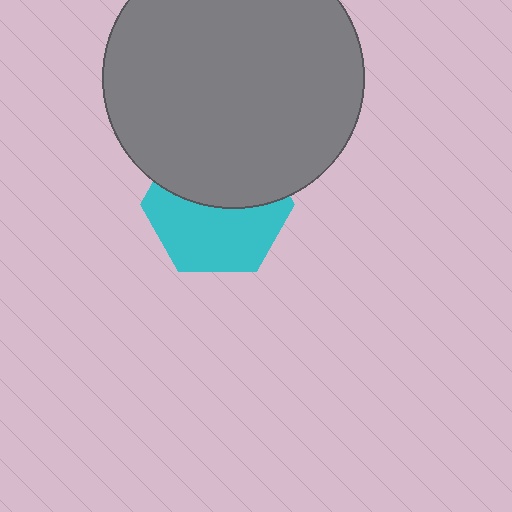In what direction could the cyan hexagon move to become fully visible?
The cyan hexagon could move down. That would shift it out from behind the gray circle entirely.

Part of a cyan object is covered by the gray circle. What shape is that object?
It is a hexagon.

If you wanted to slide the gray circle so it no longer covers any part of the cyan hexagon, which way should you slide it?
Slide it up — that is the most direct way to separate the two shapes.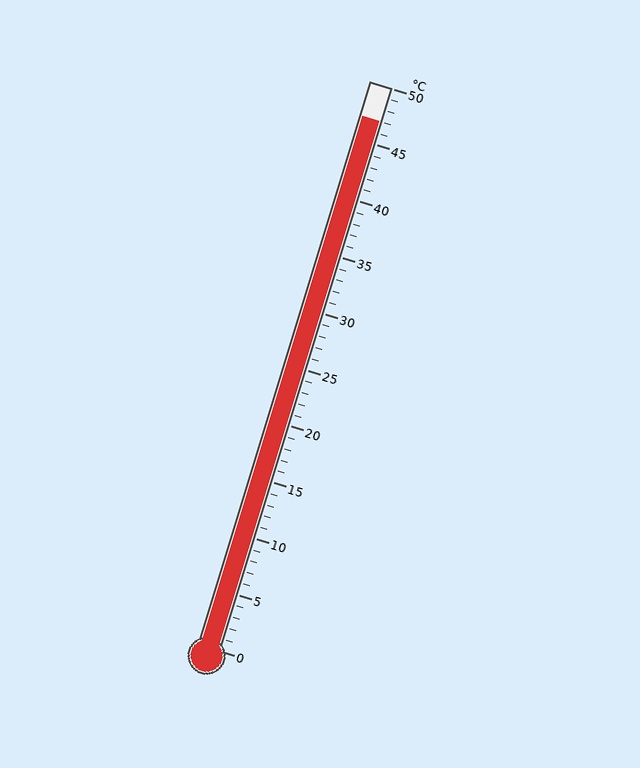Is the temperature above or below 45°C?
The temperature is above 45°C.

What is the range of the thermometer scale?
The thermometer scale ranges from 0°C to 50°C.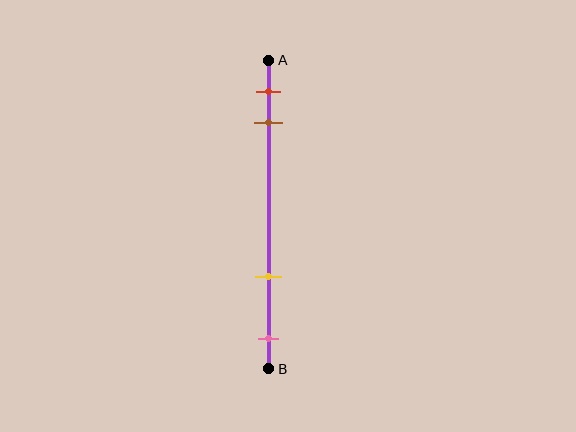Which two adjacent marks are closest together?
The red and brown marks are the closest adjacent pair.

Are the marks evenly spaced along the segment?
No, the marks are not evenly spaced.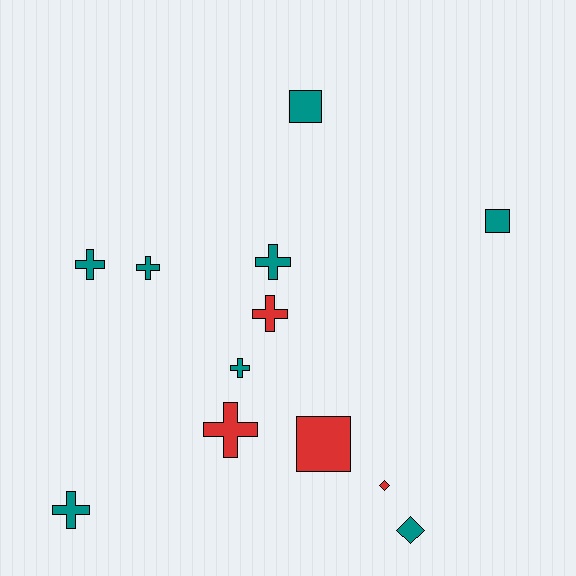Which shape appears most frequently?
Cross, with 7 objects.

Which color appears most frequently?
Teal, with 8 objects.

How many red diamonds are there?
There is 1 red diamond.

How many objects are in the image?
There are 12 objects.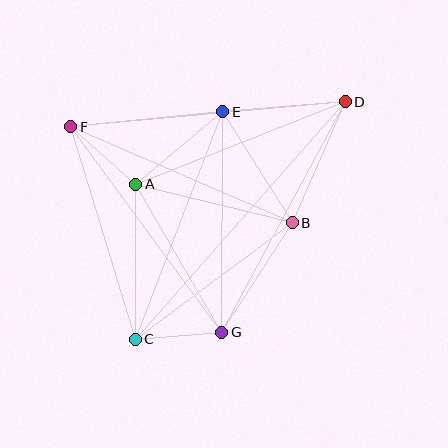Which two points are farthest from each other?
Points C and D are farthest from each other.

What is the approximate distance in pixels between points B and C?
The distance between B and C is approximately 196 pixels.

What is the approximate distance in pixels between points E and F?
The distance between E and F is approximately 153 pixels.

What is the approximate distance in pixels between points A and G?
The distance between A and G is approximately 171 pixels.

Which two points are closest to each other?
Points A and F are closest to each other.